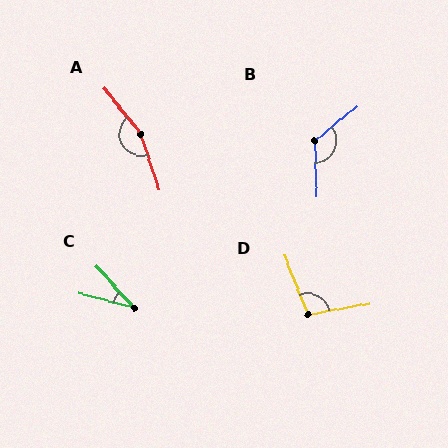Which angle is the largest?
A, at approximately 159 degrees.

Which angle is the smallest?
C, at approximately 33 degrees.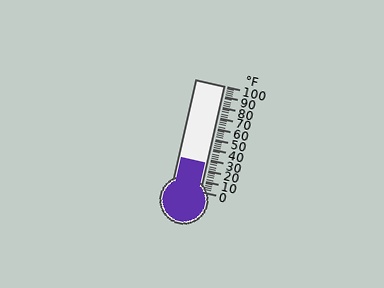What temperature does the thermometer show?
The thermometer shows approximately 26°F.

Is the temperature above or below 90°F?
The temperature is below 90°F.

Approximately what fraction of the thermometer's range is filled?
The thermometer is filled to approximately 25% of its range.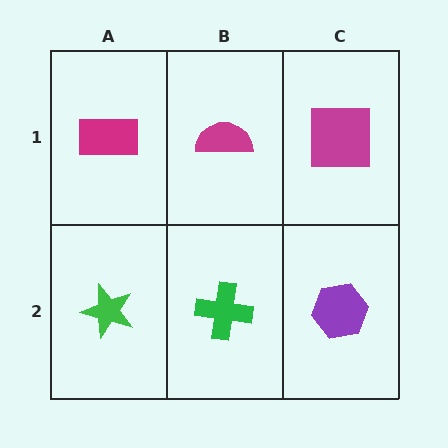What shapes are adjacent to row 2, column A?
A magenta rectangle (row 1, column A), a green cross (row 2, column B).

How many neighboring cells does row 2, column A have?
2.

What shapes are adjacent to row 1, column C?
A purple hexagon (row 2, column C), a magenta semicircle (row 1, column B).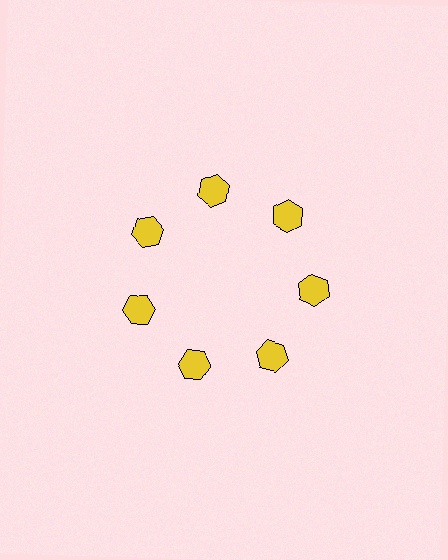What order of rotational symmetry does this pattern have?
This pattern has 7-fold rotational symmetry.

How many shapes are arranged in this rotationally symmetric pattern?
There are 7 shapes, arranged in 7 groups of 1.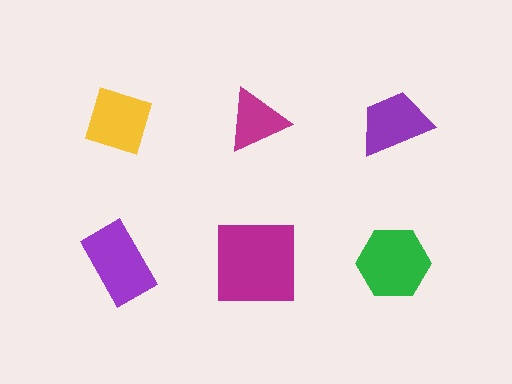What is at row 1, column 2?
A magenta triangle.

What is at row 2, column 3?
A green hexagon.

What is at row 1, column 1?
A yellow diamond.